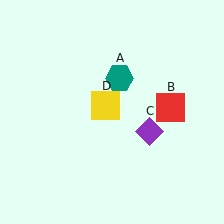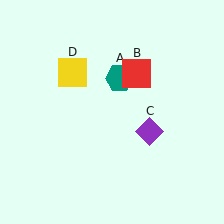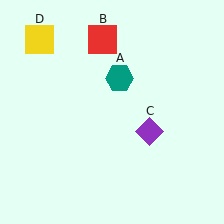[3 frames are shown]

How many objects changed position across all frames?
2 objects changed position: red square (object B), yellow square (object D).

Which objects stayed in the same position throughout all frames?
Teal hexagon (object A) and purple diamond (object C) remained stationary.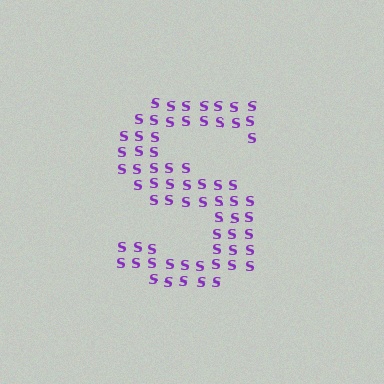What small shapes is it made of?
It is made of small letter S's.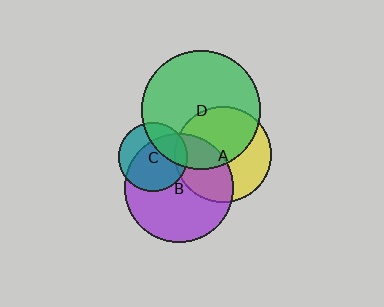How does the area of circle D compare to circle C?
Approximately 3.0 times.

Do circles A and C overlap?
Yes.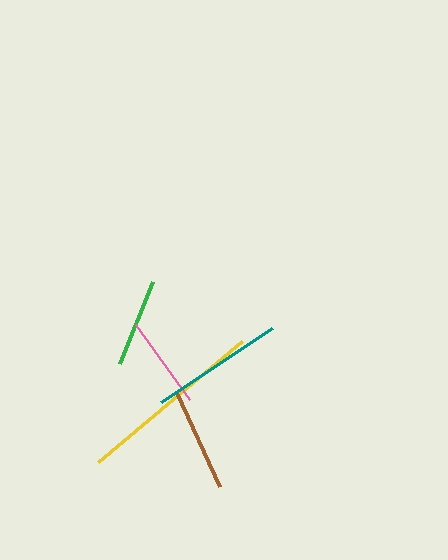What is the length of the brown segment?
The brown segment is approximately 102 pixels long.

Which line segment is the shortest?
The green line is the shortest at approximately 88 pixels.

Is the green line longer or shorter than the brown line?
The brown line is longer than the green line.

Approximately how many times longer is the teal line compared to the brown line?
The teal line is approximately 1.3 times the length of the brown line.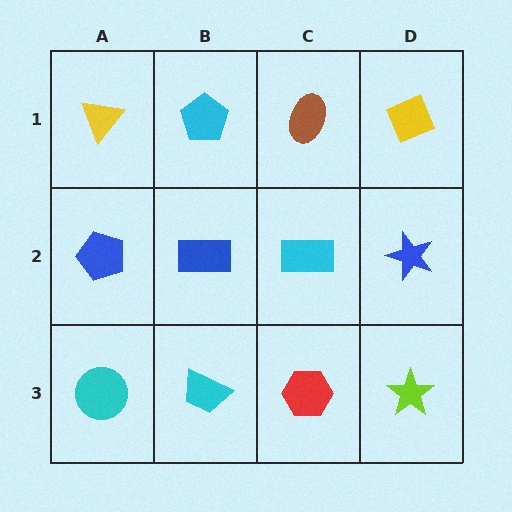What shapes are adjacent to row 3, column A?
A blue pentagon (row 2, column A), a cyan trapezoid (row 3, column B).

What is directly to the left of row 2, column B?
A blue pentagon.